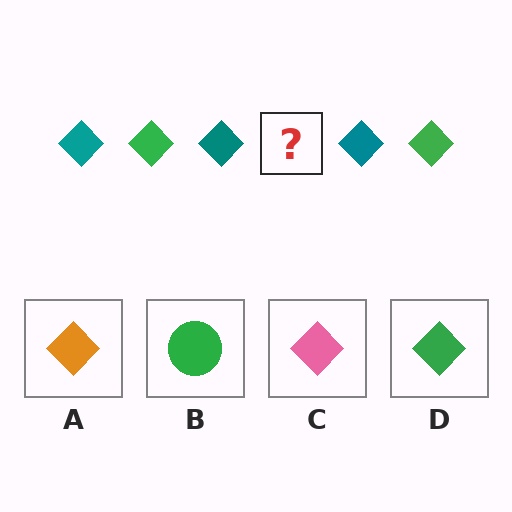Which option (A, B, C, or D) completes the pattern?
D.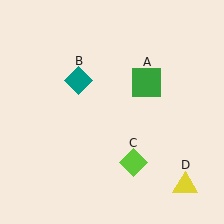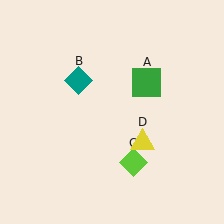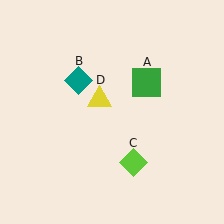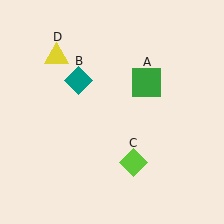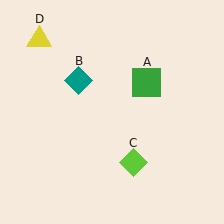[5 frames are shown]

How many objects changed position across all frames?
1 object changed position: yellow triangle (object D).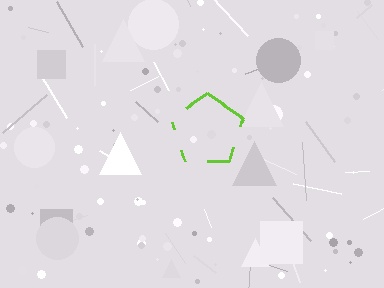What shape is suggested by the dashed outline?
The dashed outline suggests a pentagon.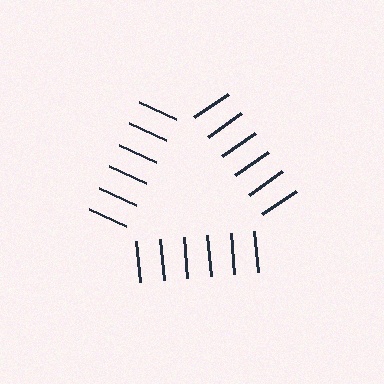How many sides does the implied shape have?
3 sides — the line-ends trace a triangle.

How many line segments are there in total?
18 — 6 along each of the 3 edges.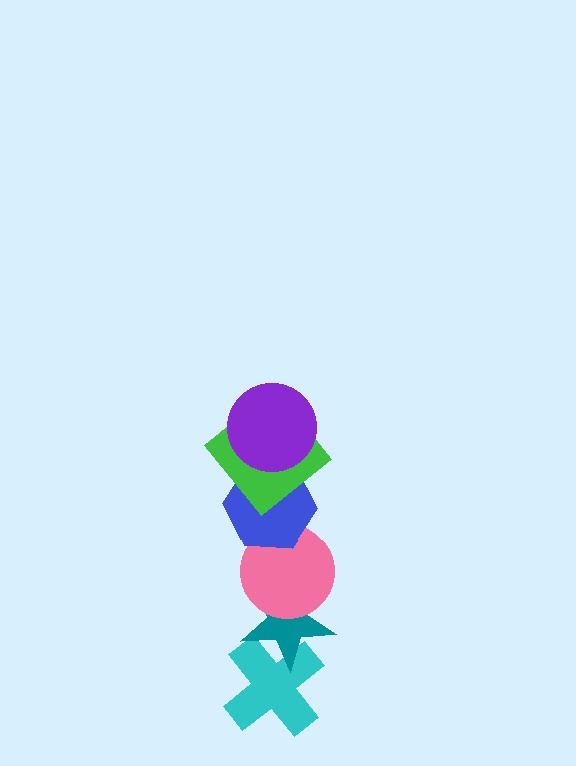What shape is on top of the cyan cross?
The teal star is on top of the cyan cross.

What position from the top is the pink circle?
The pink circle is 4th from the top.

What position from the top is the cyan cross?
The cyan cross is 6th from the top.